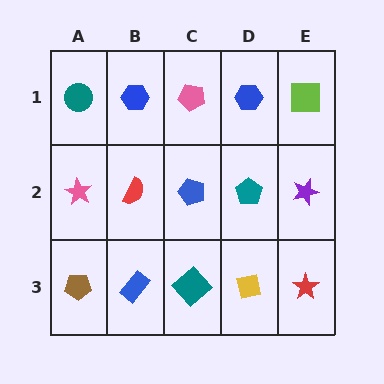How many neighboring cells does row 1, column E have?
2.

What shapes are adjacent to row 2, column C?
A pink pentagon (row 1, column C), a teal diamond (row 3, column C), a red semicircle (row 2, column B), a teal pentagon (row 2, column D).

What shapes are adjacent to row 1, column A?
A pink star (row 2, column A), a blue hexagon (row 1, column B).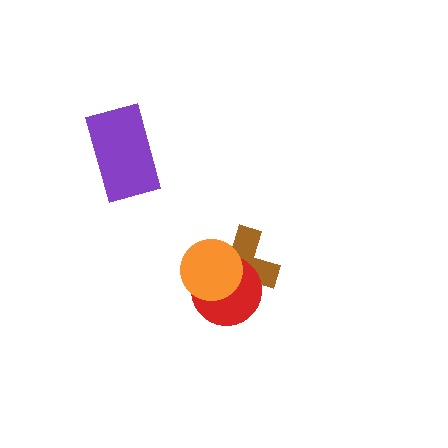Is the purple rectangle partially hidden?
No, no other shape covers it.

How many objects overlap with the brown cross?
2 objects overlap with the brown cross.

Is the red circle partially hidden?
Yes, it is partially covered by another shape.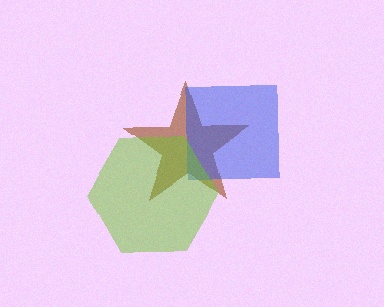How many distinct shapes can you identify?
There are 3 distinct shapes: a brown star, a blue square, a lime hexagon.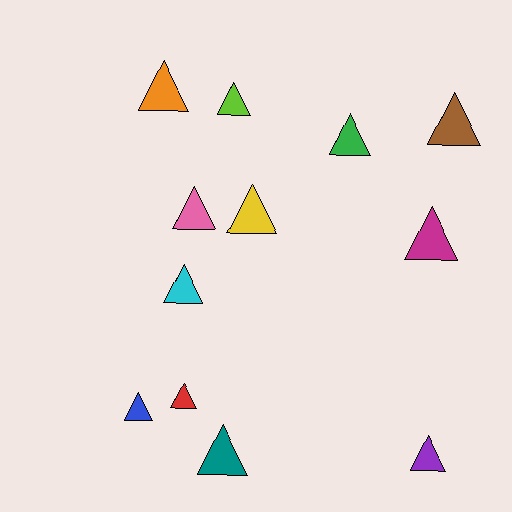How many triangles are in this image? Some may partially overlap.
There are 12 triangles.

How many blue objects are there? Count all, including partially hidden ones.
There is 1 blue object.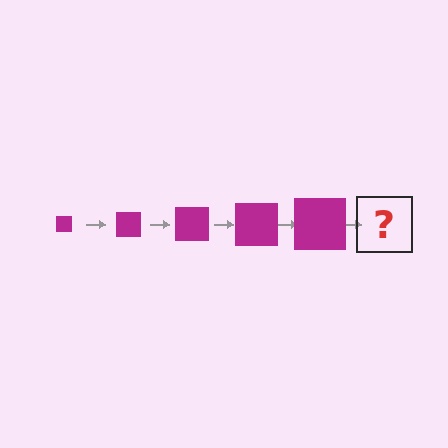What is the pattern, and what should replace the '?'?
The pattern is that the square gets progressively larger each step. The '?' should be a magenta square, larger than the previous one.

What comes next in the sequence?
The next element should be a magenta square, larger than the previous one.